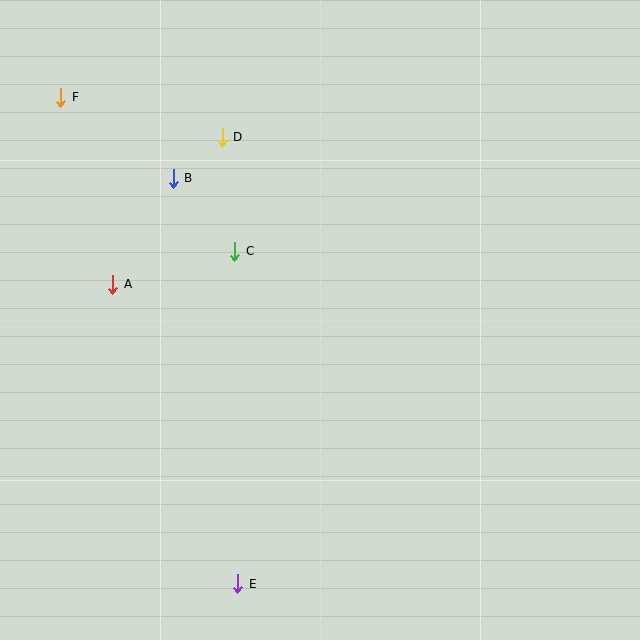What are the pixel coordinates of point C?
Point C is at (235, 251).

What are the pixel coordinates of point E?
Point E is at (238, 584).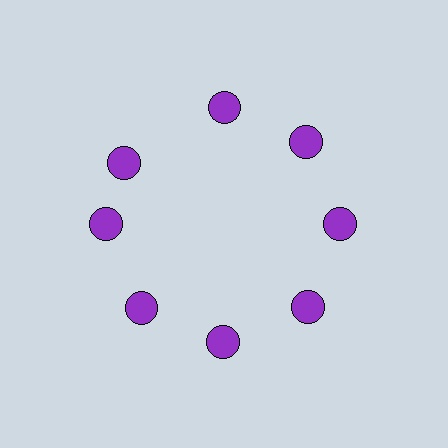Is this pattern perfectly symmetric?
No. The 8 purple circles are arranged in a ring, but one element near the 10 o'clock position is rotated out of alignment along the ring, breaking the 8-fold rotational symmetry.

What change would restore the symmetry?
The symmetry would be restored by rotating it back into even spacing with its neighbors so that all 8 circles sit at equal angles and equal distance from the center.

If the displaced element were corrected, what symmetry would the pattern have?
It would have 8-fold rotational symmetry — the pattern would map onto itself every 45 degrees.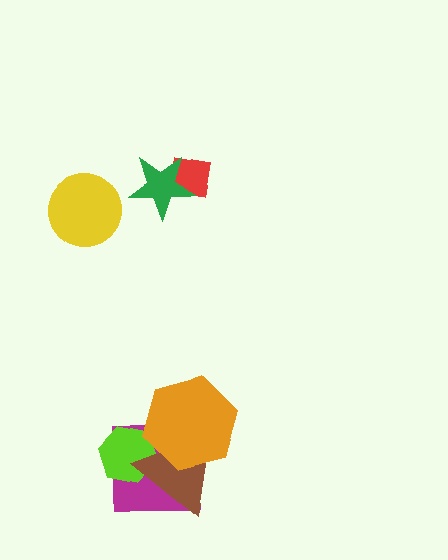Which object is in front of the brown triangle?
The orange hexagon is in front of the brown triangle.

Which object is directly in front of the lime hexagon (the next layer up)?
The brown triangle is directly in front of the lime hexagon.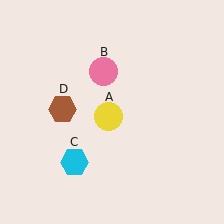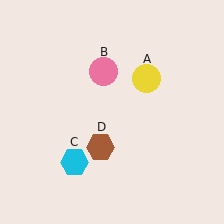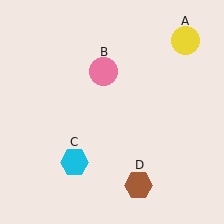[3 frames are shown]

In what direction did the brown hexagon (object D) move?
The brown hexagon (object D) moved down and to the right.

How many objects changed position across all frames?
2 objects changed position: yellow circle (object A), brown hexagon (object D).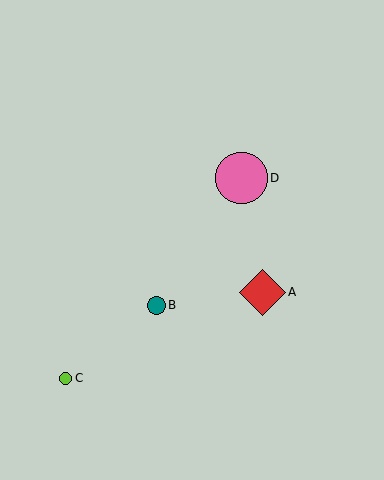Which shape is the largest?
The pink circle (labeled D) is the largest.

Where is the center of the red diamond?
The center of the red diamond is at (263, 292).